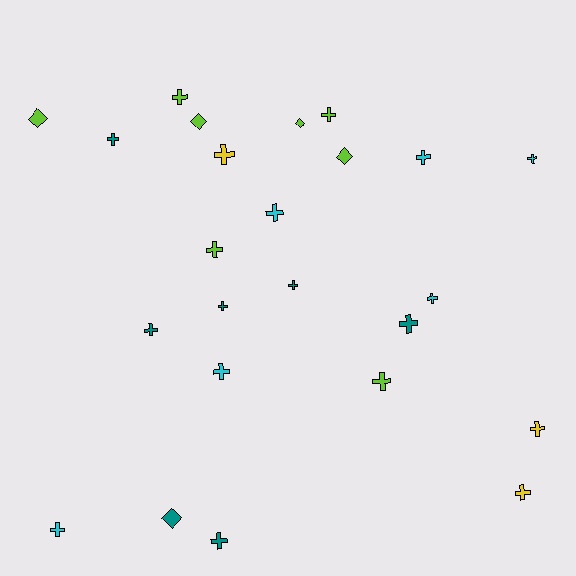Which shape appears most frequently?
Cross, with 19 objects.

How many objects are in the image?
There are 24 objects.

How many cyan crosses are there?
There are 6 cyan crosses.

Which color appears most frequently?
Lime, with 8 objects.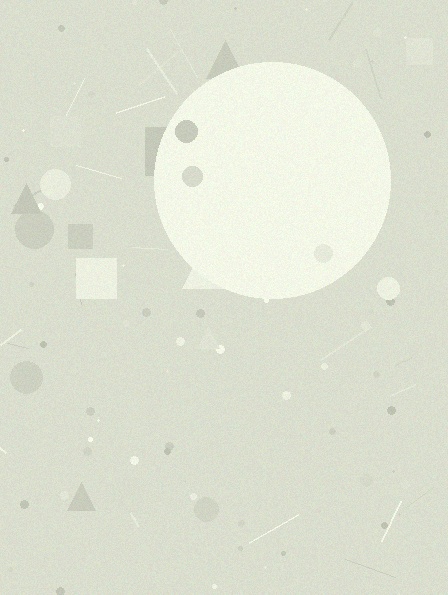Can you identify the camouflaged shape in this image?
The camouflaged shape is a circle.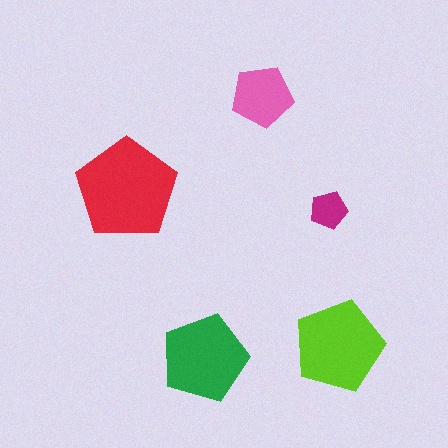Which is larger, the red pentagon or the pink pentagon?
The red one.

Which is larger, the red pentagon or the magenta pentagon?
The red one.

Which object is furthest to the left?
The red pentagon is leftmost.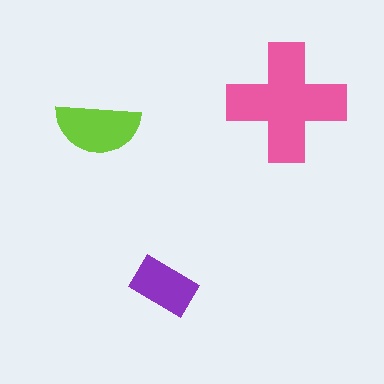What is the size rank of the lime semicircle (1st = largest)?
2nd.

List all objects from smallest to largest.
The purple rectangle, the lime semicircle, the pink cross.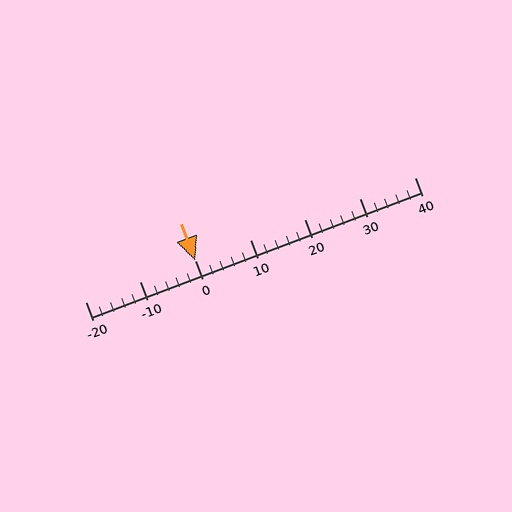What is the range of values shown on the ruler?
The ruler shows values from -20 to 40.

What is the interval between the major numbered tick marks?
The major tick marks are spaced 10 units apart.